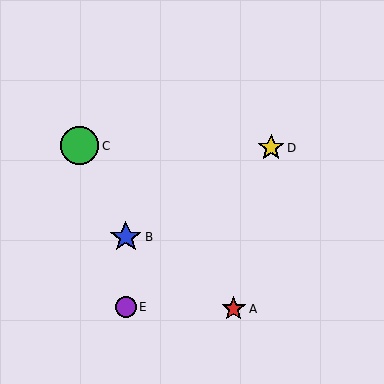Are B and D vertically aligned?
No, B is at x≈126 and D is at x≈271.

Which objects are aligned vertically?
Objects B, E are aligned vertically.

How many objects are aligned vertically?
2 objects (B, E) are aligned vertically.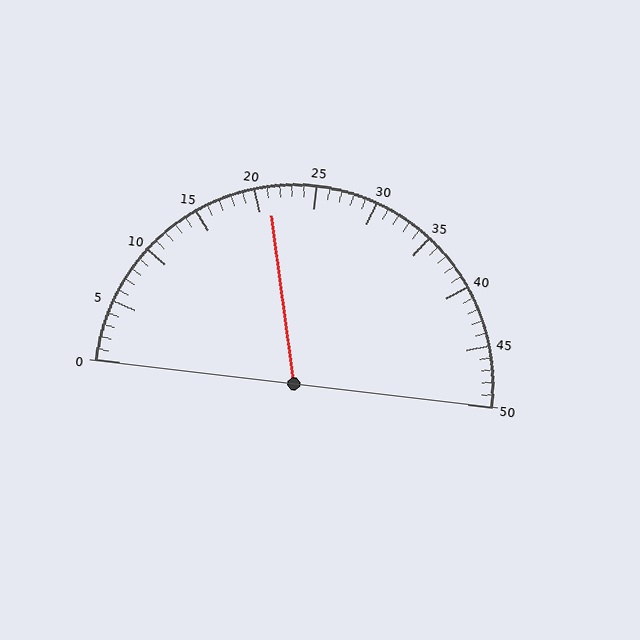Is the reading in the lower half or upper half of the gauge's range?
The reading is in the lower half of the range (0 to 50).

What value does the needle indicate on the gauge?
The needle indicates approximately 21.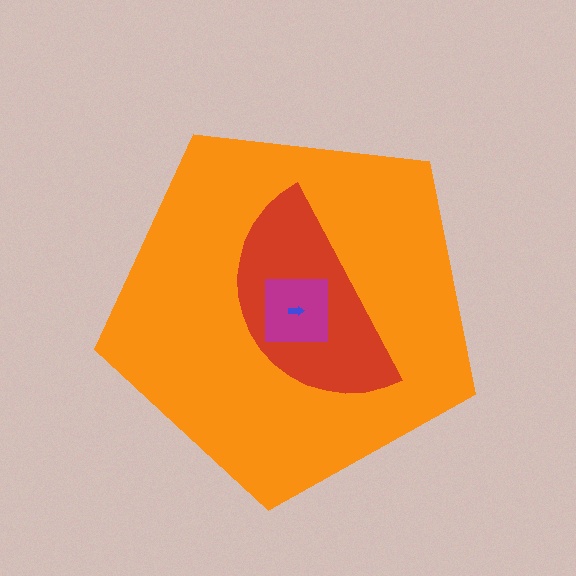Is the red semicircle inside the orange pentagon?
Yes.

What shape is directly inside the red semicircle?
The magenta square.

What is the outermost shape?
The orange pentagon.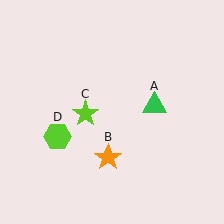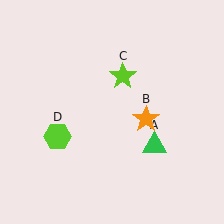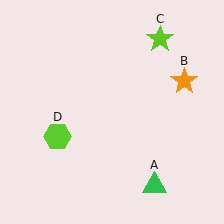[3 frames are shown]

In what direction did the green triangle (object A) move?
The green triangle (object A) moved down.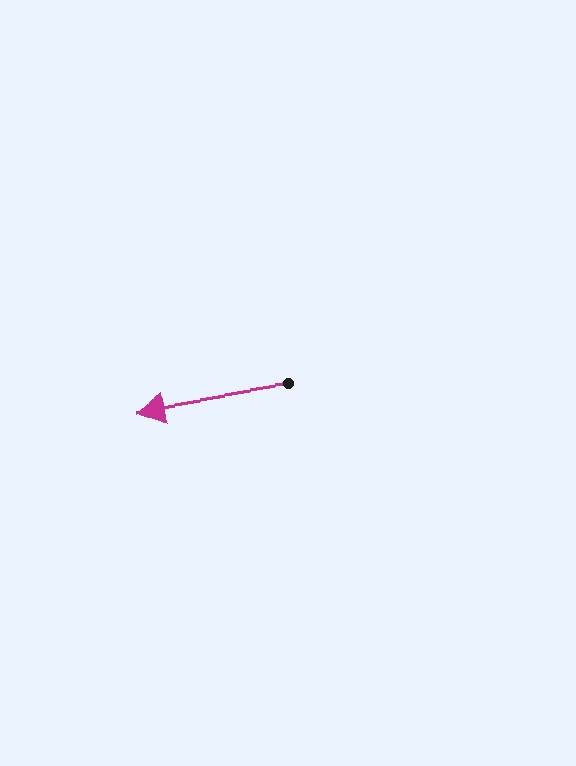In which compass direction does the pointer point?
West.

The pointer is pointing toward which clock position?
Roughly 9 o'clock.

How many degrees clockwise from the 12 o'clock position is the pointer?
Approximately 261 degrees.